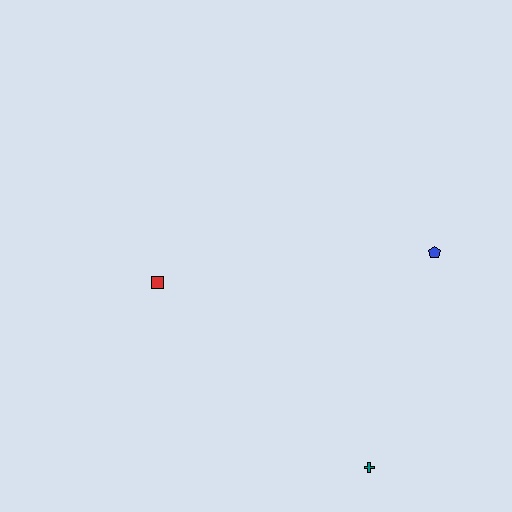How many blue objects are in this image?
There is 1 blue object.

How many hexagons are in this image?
There are no hexagons.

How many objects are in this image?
There are 3 objects.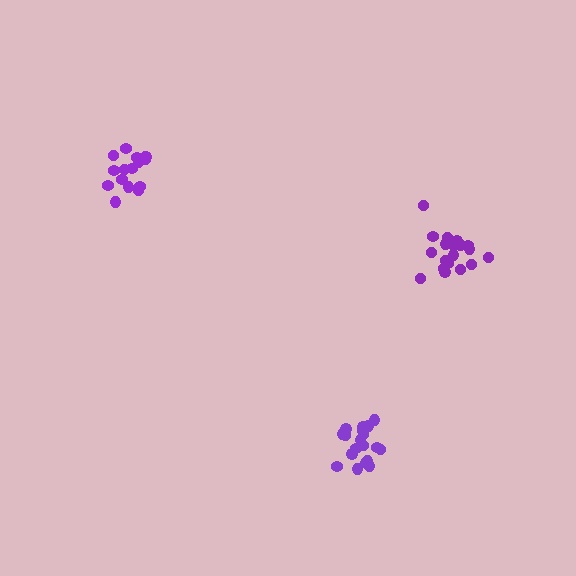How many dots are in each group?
Group 1: 19 dots, Group 2: 17 dots, Group 3: 19 dots (55 total).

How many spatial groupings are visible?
There are 3 spatial groupings.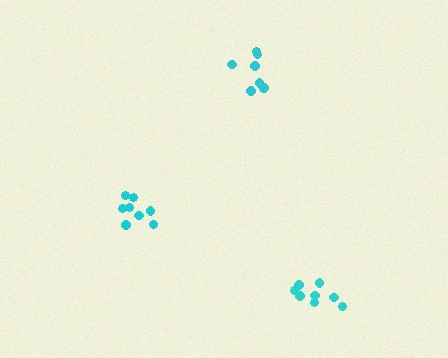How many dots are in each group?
Group 1: 8 dots, Group 2: 8 dots, Group 3: 8 dots (24 total).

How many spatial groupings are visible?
There are 3 spatial groupings.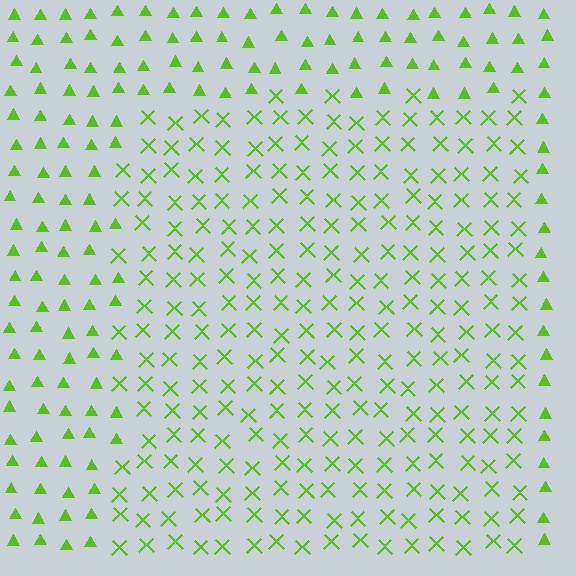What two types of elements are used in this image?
The image uses X marks inside the rectangle region and triangles outside it.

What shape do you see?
I see a rectangle.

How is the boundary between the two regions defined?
The boundary is defined by a change in element shape: X marks inside vs. triangles outside. All elements share the same color and spacing.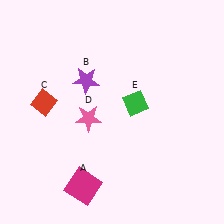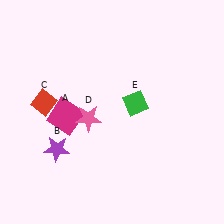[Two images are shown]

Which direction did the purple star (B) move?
The purple star (B) moved down.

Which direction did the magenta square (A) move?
The magenta square (A) moved up.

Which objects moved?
The objects that moved are: the magenta square (A), the purple star (B).